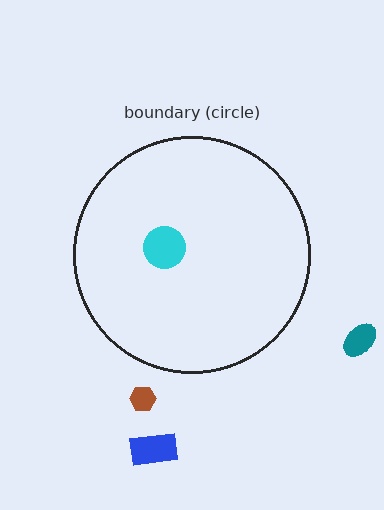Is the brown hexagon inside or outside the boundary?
Outside.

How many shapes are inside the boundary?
1 inside, 3 outside.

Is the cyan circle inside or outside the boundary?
Inside.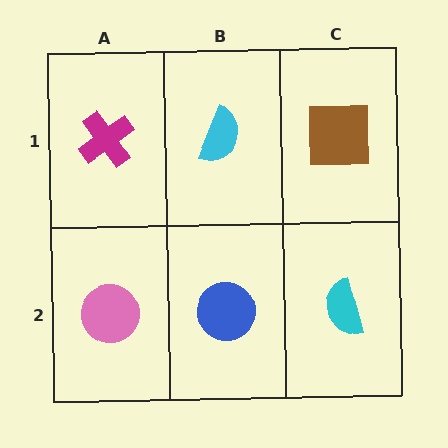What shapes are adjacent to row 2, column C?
A brown square (row 1, column C), a blue circle (row 2, column B).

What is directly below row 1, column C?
A cyan semicircle.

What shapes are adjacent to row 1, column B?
A blue circle (row 2, column B), a magenta cross (row 1, column A), a brown square (row 1, column C).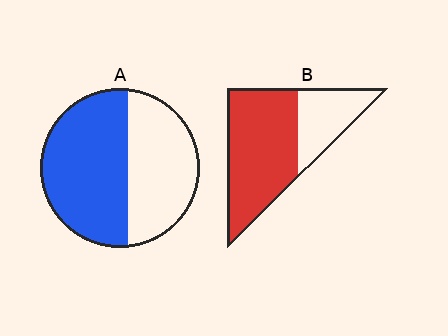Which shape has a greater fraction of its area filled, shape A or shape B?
Shape B.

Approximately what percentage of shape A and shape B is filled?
A is approximately 55% and B is approximately 70%.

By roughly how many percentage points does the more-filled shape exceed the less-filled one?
By roughly 10 percentage points (B over A).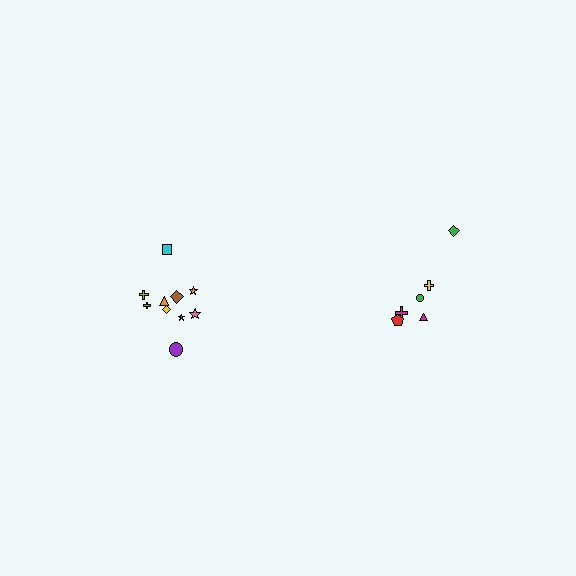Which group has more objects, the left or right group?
The left group.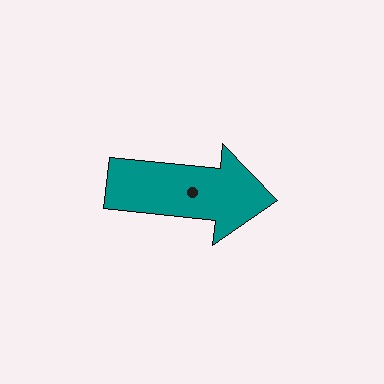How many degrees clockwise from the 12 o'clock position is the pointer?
Approximately 96 degrees.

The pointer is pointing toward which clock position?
Roughly 3 o'clock.